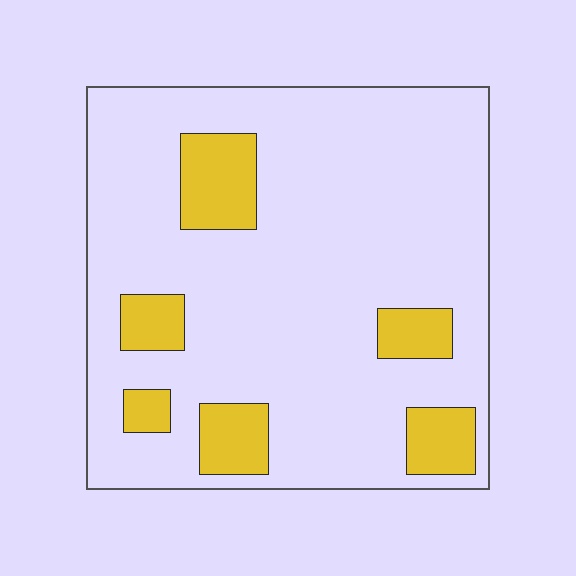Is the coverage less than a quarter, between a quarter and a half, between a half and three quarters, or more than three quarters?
Less than a quarter.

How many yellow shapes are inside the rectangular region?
6.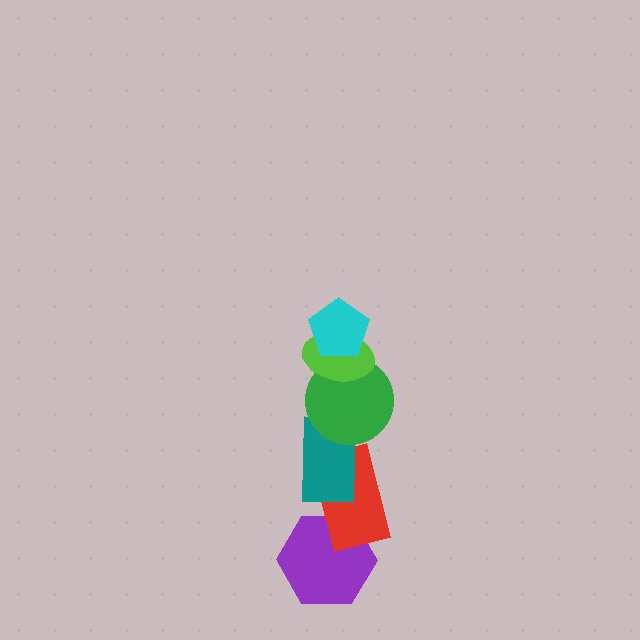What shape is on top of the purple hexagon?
The red rectangle is on top of the purple hexagon.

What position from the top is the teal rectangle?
The teal rectangle is 4th from the top.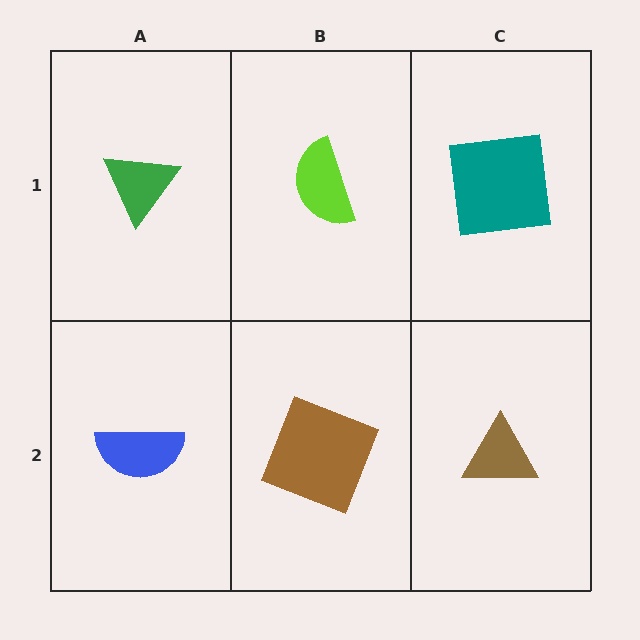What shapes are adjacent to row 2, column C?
A teal square (row 1, column C), a brown square (row 2, column B).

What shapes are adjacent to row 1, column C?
A brown triangle (row 2, column C), a lime semicircle (row 1, column B).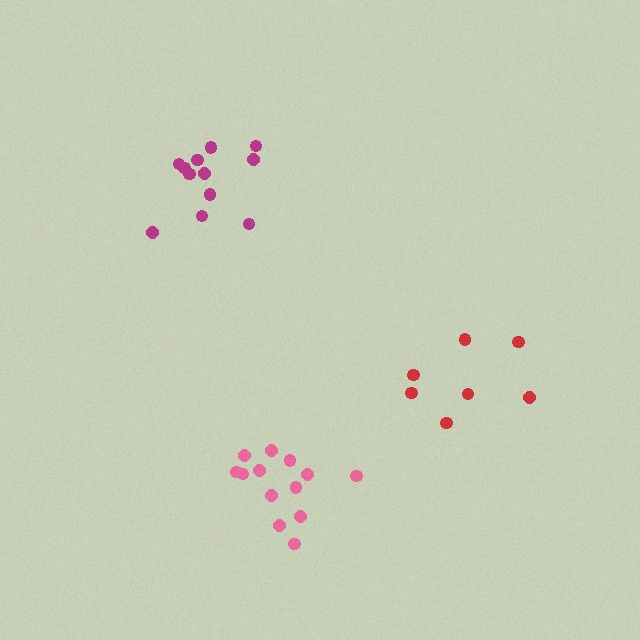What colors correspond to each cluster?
The clusters are colored: magenta, pink, red.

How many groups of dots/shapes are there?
There are 3 groups.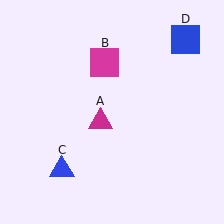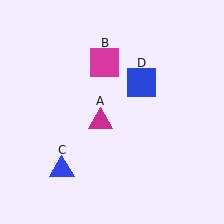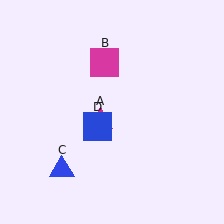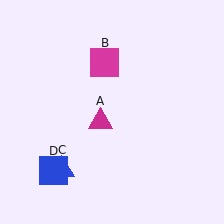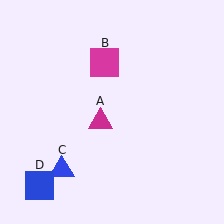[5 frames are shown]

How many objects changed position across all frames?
1 object changed position: blue square (object D).